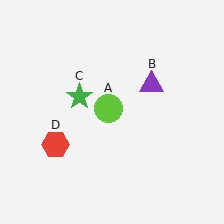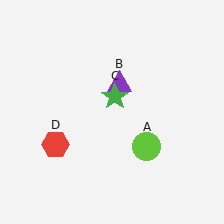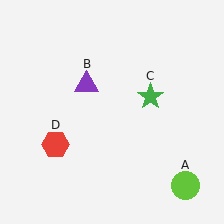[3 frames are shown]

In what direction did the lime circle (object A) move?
The lime circle (object A) moved down and to the right.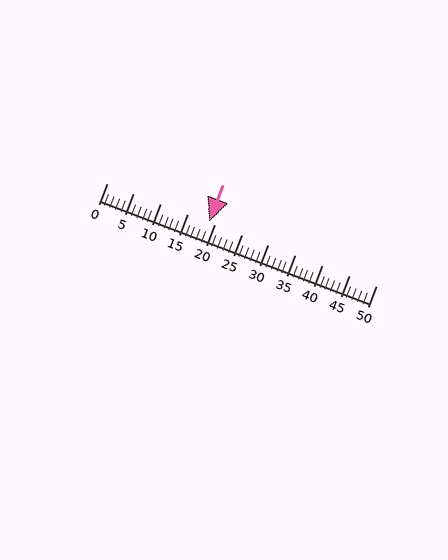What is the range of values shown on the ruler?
The ruler shows values from 0 to 50.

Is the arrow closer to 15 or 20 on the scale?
The arrow is closer to 20.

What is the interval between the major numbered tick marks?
The major tick marks are spaced 5 units apart.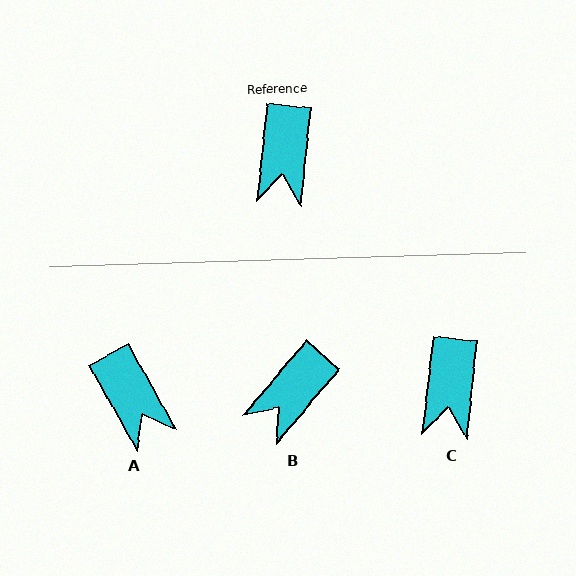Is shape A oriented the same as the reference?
No, it is off by about 35 degrees.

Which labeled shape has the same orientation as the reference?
C.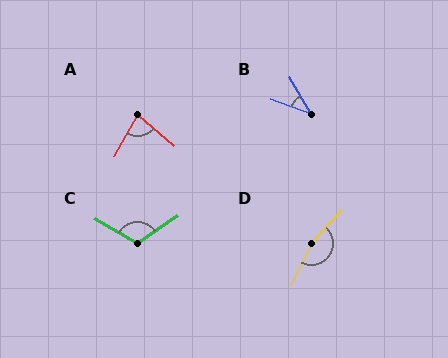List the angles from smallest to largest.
B (39°), A (78°), C (114°), D (164°).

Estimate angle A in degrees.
Approximately 78 degrees.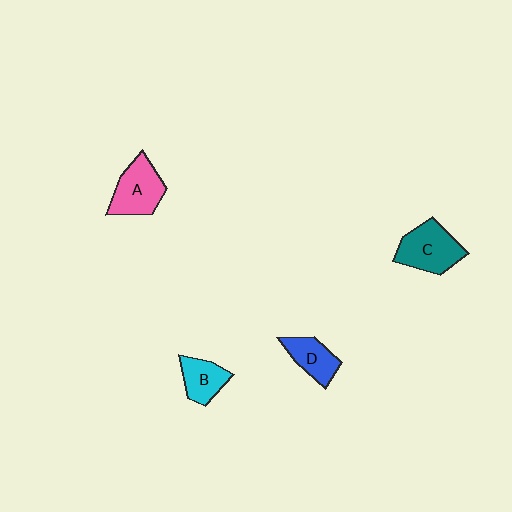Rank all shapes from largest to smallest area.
From largest to smallest: C (teal), A (pink), D (blue), B (cyan).